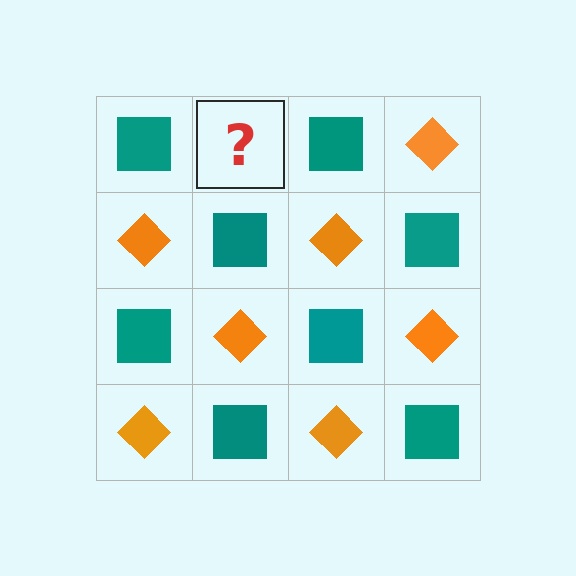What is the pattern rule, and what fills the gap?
The rule is that it alternates teal square and orange diamond in a checkerboard pattern. The gap should be filled with an orange diamond.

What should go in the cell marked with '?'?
The missing cell should contain an orange diamond.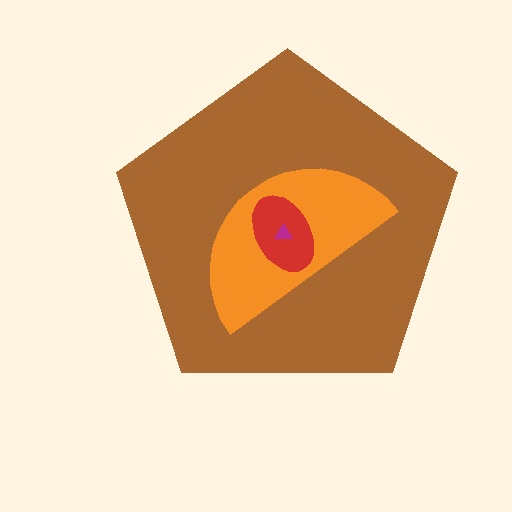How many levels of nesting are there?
4.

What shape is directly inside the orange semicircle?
The red ellipse.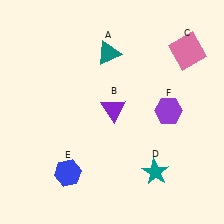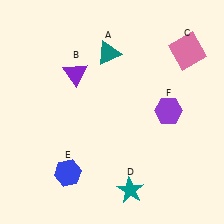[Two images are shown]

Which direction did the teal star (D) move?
The teal star (D) moved left.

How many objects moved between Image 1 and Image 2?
2 objects moved between the two images.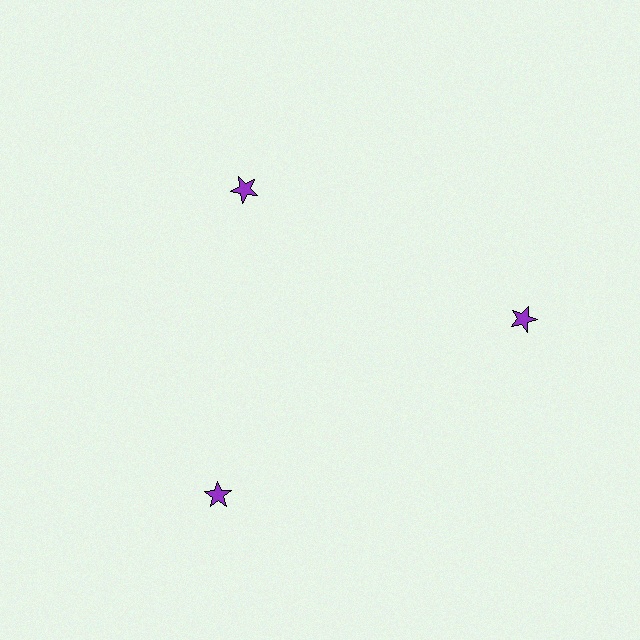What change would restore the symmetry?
The symmetry would be restored by moving it outward, back onto the ring so that all 3 stars sit at equal angles and equal distance from the center.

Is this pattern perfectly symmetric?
No. The 3 purple stars are arranged in a ring, but one element near the 11 o'clock position is pulled inward toward the center, breaking the 3-fold rotational symmetry.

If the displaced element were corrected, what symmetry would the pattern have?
It would have 3-fold rotational symmetry — the pattern would map onto itself every 120 degrees.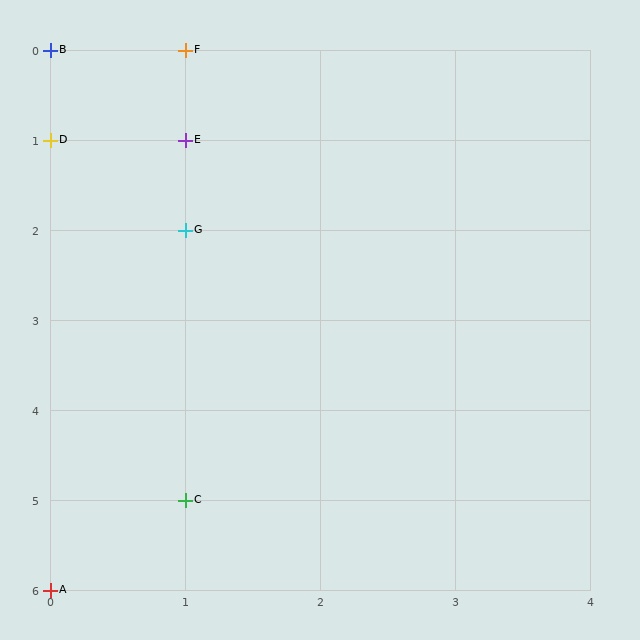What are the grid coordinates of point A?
Point A is at grid coordinates (0, 6).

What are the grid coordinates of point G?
Point G is at grid coordinates (1, 2).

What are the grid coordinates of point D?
Point D is at grid coordinates (0, 1).